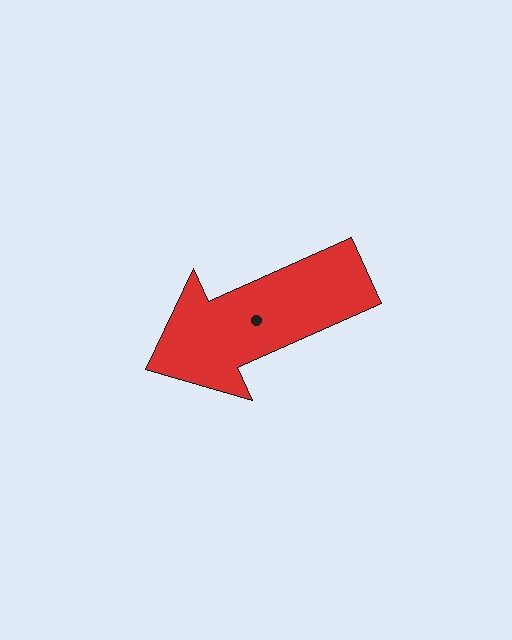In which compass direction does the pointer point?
Southwest.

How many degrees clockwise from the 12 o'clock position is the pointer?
Approximately 246 degrees.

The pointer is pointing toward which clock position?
Roughly 8 o'clock.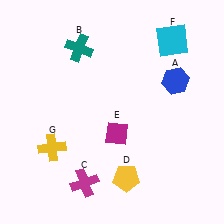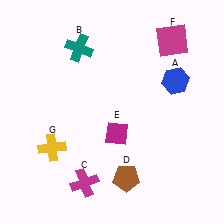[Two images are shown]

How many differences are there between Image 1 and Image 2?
There are 2 differences between the two images.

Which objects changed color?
D changed from yellow to brown. F changed from cyan to magenta.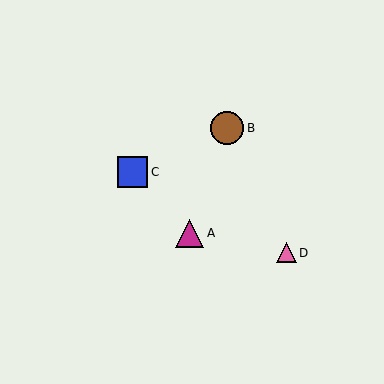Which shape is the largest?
The brown circle (labeled B) is the largest.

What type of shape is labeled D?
Shape D is a pink triangle.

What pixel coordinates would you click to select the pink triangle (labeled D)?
Click at (286, 253) to select the pink triangle D.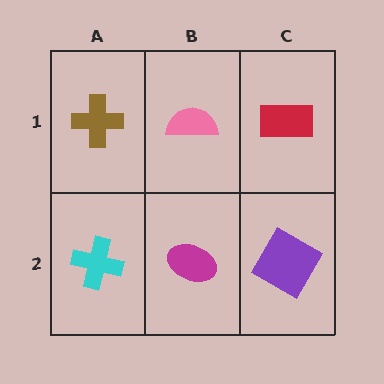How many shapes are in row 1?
3 shapes.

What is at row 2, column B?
A magenta ellipse.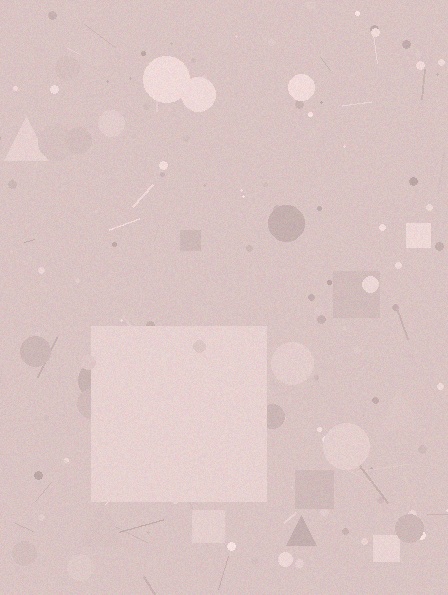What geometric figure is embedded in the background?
A square is embedded in the background.